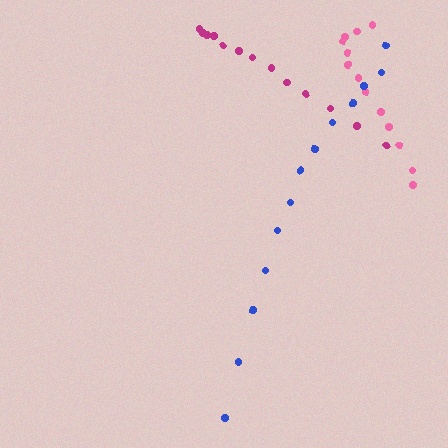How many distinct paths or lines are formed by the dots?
There are 3 distinct paths.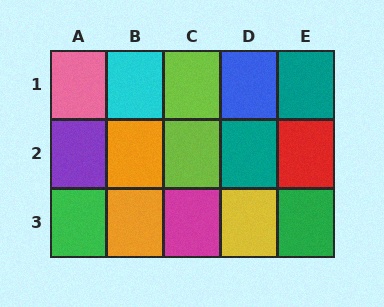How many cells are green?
2 cells are green.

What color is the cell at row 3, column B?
Orange.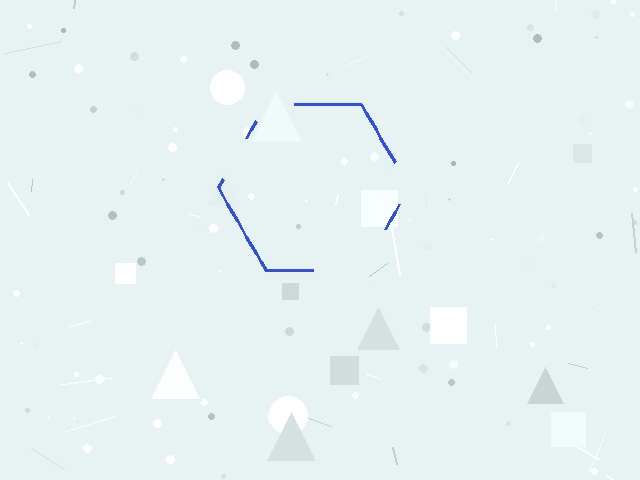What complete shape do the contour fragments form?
The contour fragments form a hexagon.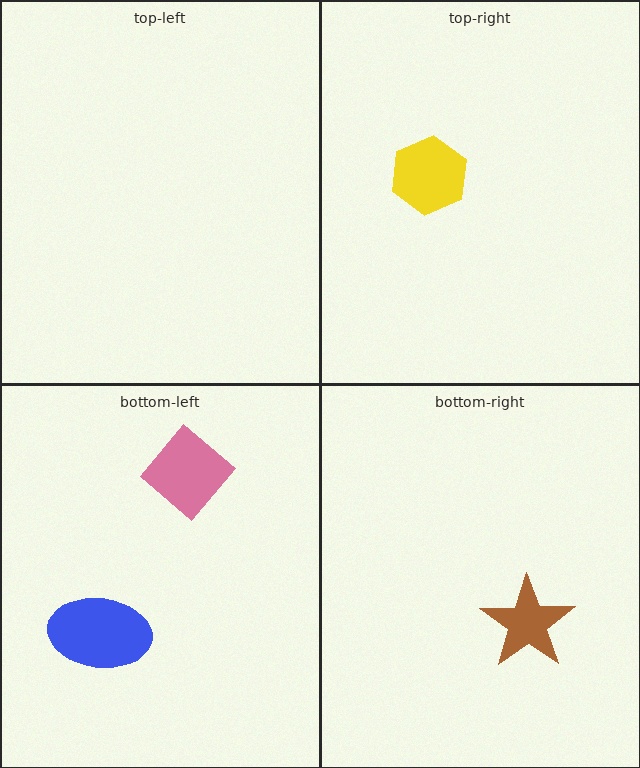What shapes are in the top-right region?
The yellow hexagon.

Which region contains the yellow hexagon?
The top-right region.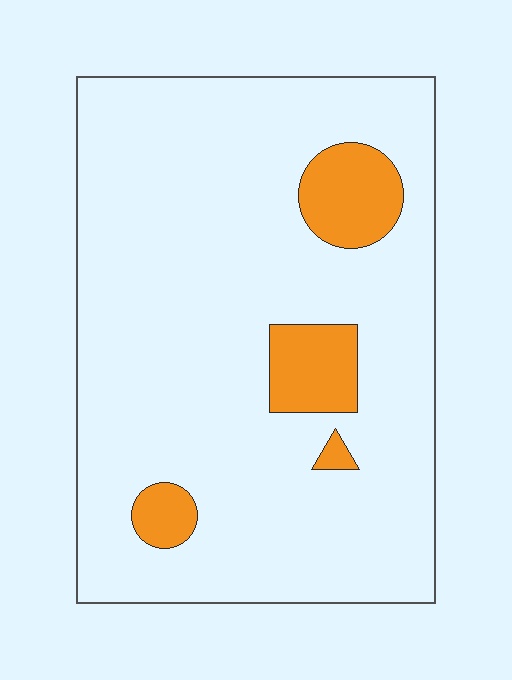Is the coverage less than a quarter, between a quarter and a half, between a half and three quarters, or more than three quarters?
Less than a quarter.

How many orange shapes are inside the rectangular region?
4.